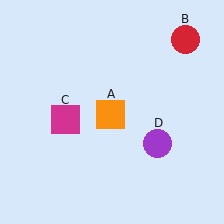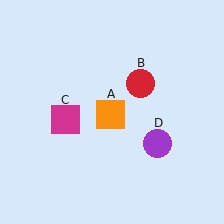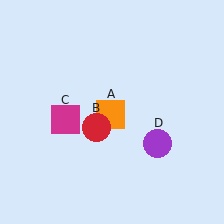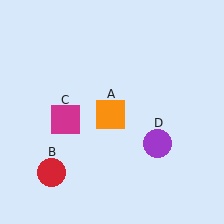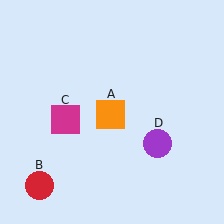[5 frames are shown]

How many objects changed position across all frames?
1 object changed position: red circle (object B).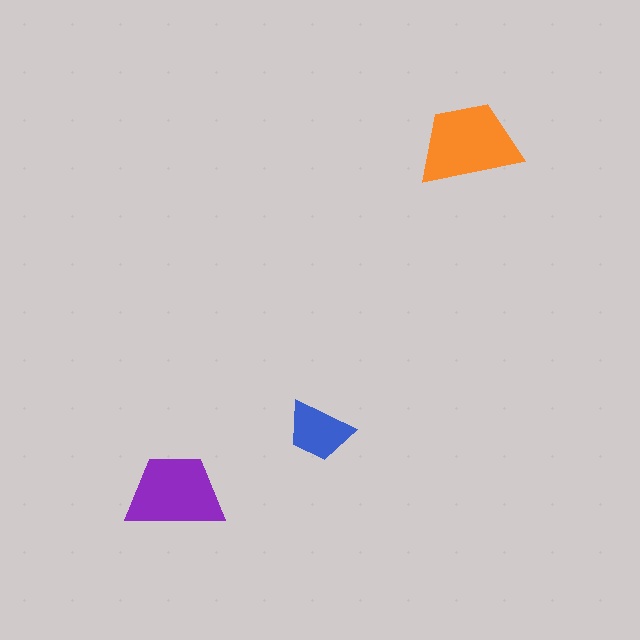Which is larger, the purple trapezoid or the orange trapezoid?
The orange one.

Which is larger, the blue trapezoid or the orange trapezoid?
The orange one.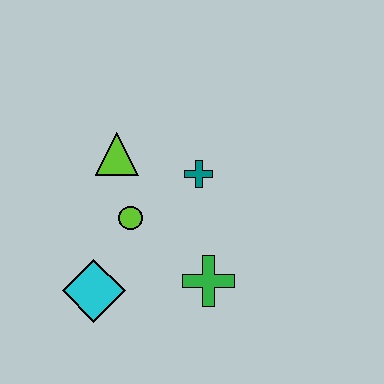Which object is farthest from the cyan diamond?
The teal cross is farthest from the cyan diamond.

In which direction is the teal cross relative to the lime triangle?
The teal cross is to the right of the lime triangle.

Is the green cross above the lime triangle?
No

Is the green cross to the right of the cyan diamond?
Yes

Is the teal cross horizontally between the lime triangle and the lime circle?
No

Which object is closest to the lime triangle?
The lime circle is closest to the lime triangle.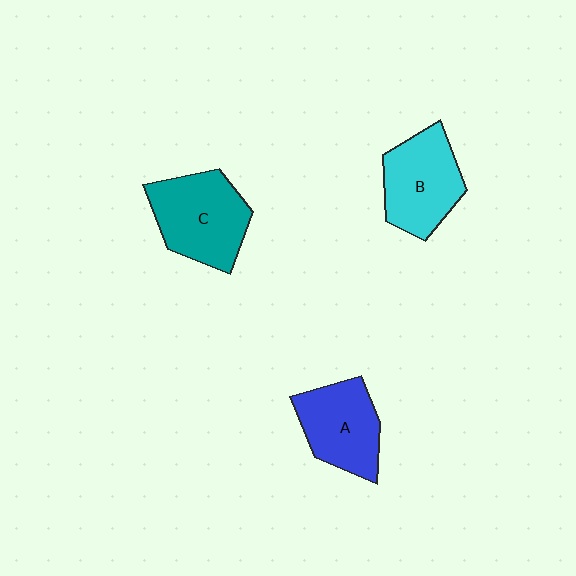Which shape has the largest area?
Shape C (teal).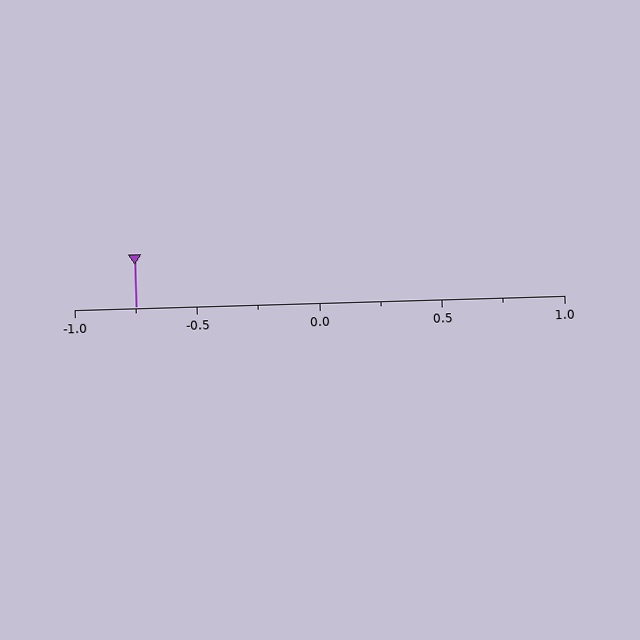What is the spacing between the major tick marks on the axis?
The major ticks are spaced 0.5 apart.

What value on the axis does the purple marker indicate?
The marker indicates approximately -0.75.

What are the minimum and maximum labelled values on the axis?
The axis runs from -1.0 to 1.0.